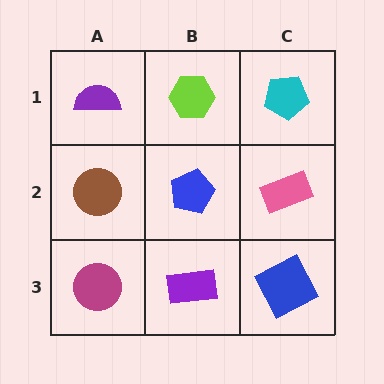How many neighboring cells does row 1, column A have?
2.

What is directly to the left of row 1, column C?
A lime hexagon.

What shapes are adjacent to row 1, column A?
A brown circle (row 2, column A), a lime hexagon (row 1, column B).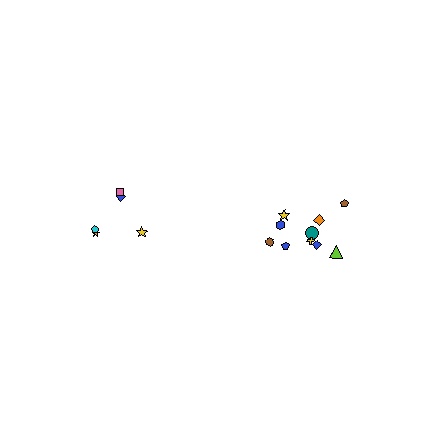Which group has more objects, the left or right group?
The right group.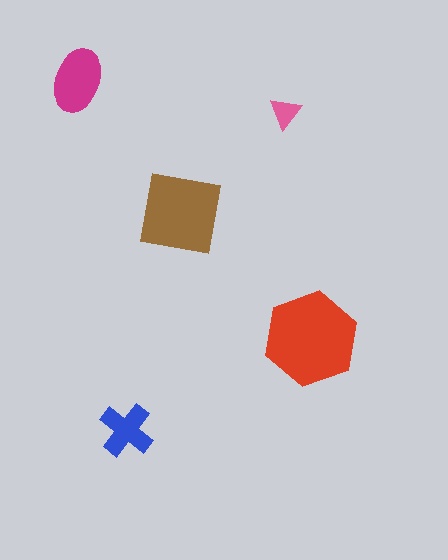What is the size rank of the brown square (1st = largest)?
2nd.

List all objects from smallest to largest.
The pink triangle, the blue cross, the magenta ellipse, the brown square, the red hexagon.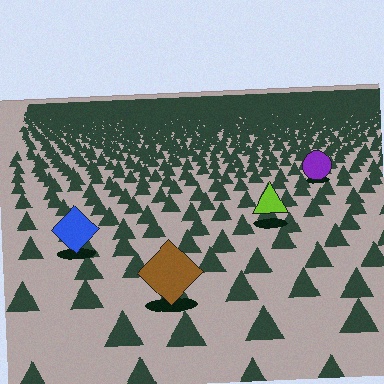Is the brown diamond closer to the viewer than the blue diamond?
Yes. The brown diamond is closer — you can tell from the texture gradient: the ground texture is coarser near it.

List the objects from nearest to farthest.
From nearest to farthest: the brown diamond, the blue diamond, the lime triangle, the purple circle.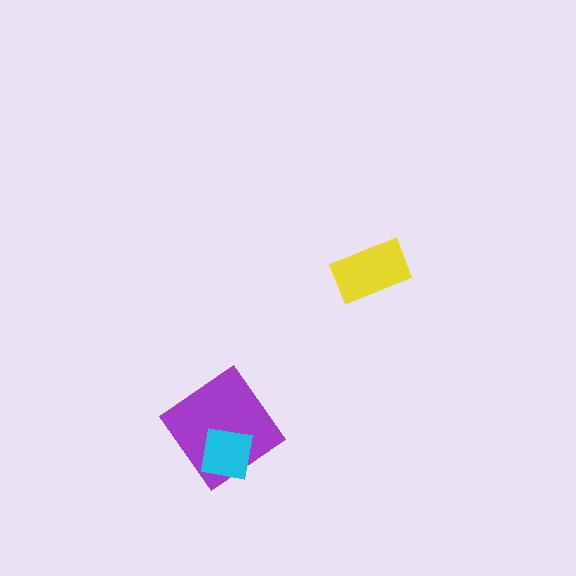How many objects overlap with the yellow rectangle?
0 objects overlap with the yellow rectangle.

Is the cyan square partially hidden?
No, no other shape covers it.